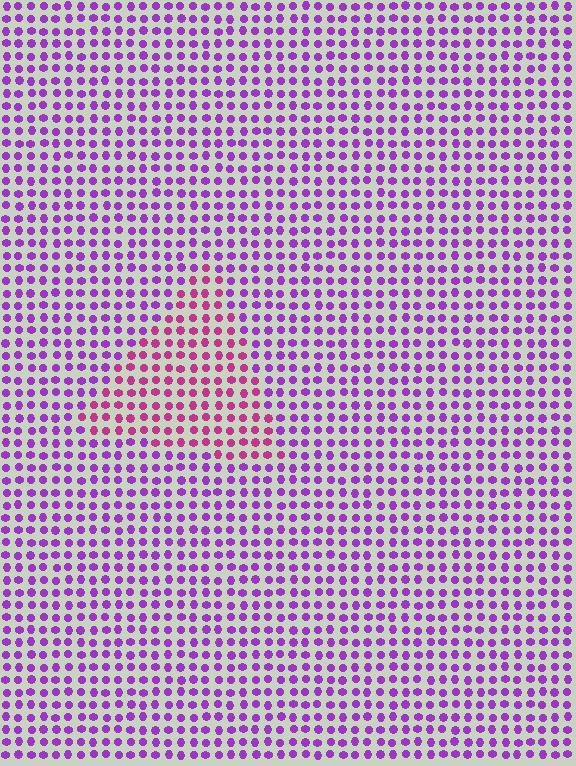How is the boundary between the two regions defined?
The boundary is defined purely by a slight shift in hue (about 38 degrees). Spacing, size, and orientation are identical on both sides.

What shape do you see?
I see a triangle.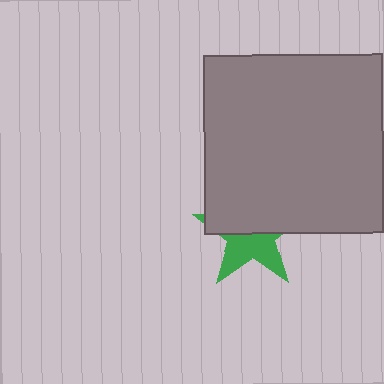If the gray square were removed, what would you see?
You would see the complete green star.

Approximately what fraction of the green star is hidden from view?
Roughly 56% of the green star is hidden behind the gray square.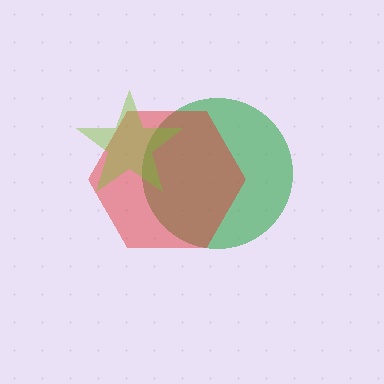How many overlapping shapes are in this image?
There are 3 overlapping shapes in the image.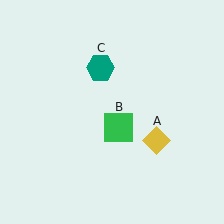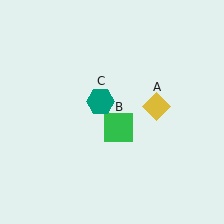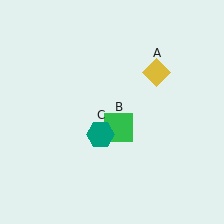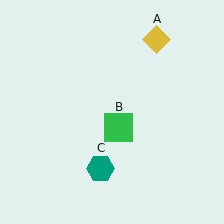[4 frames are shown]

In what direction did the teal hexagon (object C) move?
The teal hexagon (object C) moved down.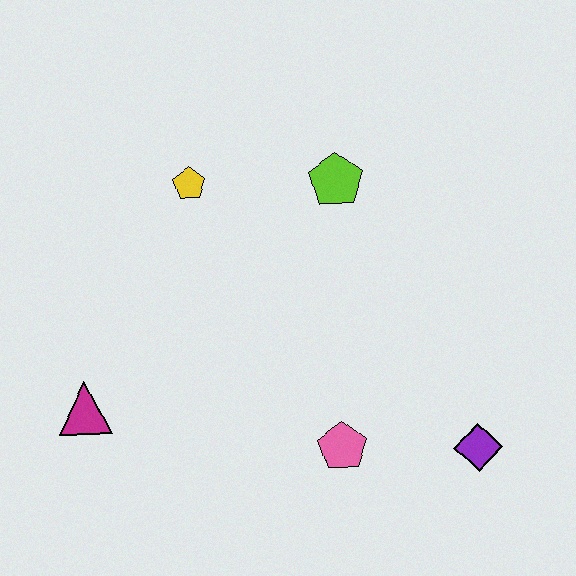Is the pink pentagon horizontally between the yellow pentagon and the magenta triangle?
No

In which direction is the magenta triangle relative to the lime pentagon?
The magenta triangle is to the left of the lime pentagon.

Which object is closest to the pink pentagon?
The purple diamond is closest to the pink pentagon.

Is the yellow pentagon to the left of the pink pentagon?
Yes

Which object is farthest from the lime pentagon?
The magenta triangle is farthest from the lime pentagon.